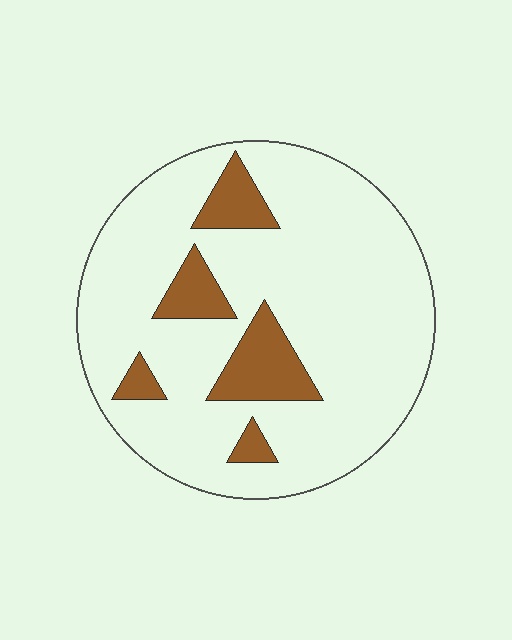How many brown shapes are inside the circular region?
5.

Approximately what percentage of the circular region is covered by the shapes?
Approximately 15%.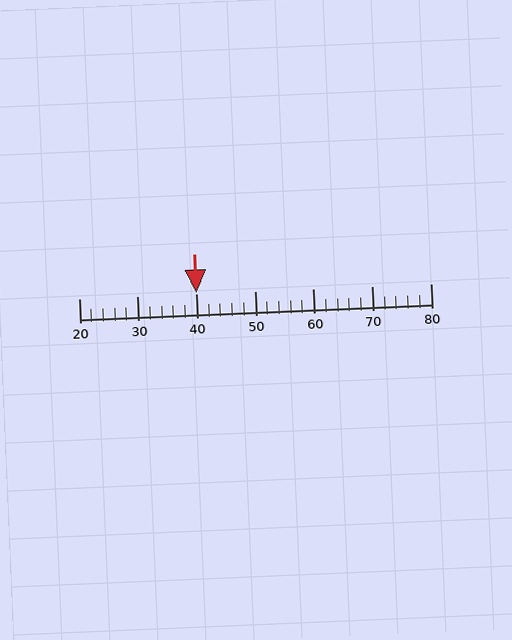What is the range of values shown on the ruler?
The ruler shows values from 20 to 80.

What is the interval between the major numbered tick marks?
The major tick marks are spaced 10 units apart.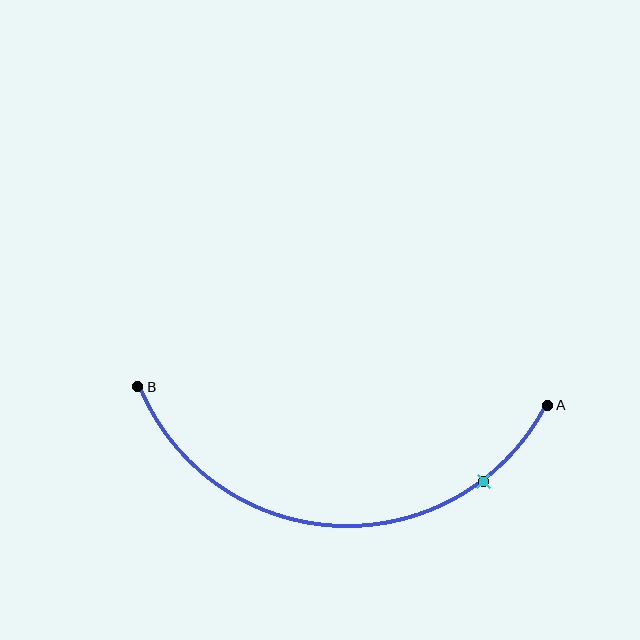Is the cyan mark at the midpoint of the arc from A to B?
No. The cyan mark lies on the arc but is closer to endpoint A. The arc midpoint would be at the point on the curve equidistant along the arc from both A and B.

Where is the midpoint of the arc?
The arc midpoint is the point on the curve farthest from the straight line joining A and B. It sits below that line.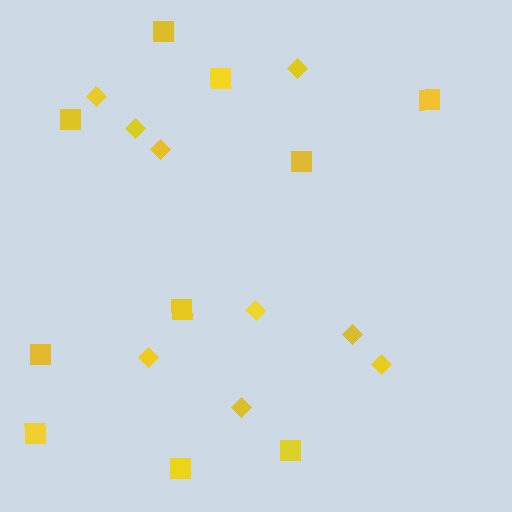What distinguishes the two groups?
There are 2 groups: one group of diamonds (9) and one group of squares (10).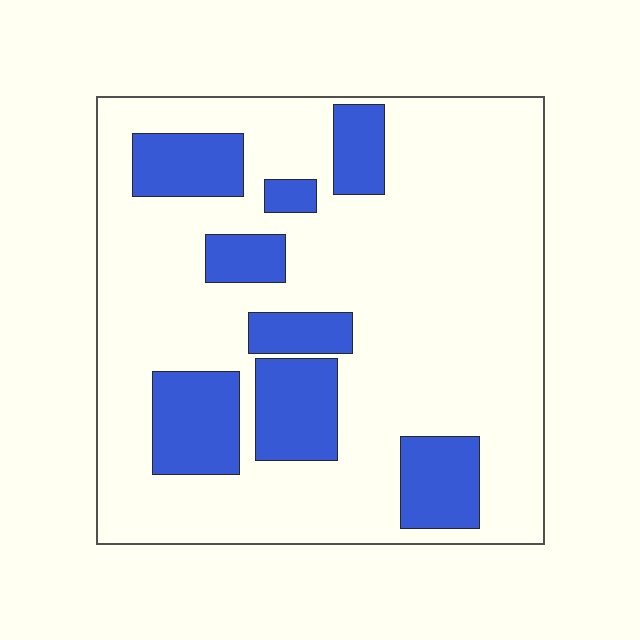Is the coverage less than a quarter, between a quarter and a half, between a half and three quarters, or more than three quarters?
Less than a quarter.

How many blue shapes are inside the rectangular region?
8.